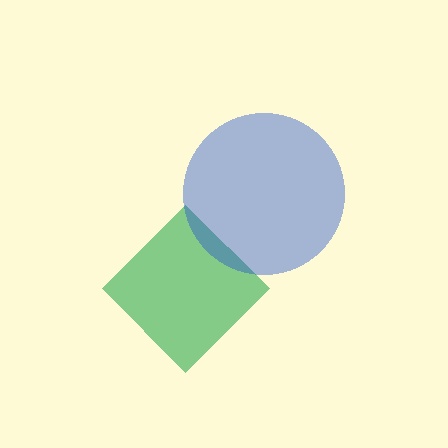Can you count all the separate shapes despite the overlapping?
Yes, there are 2 separate shapes.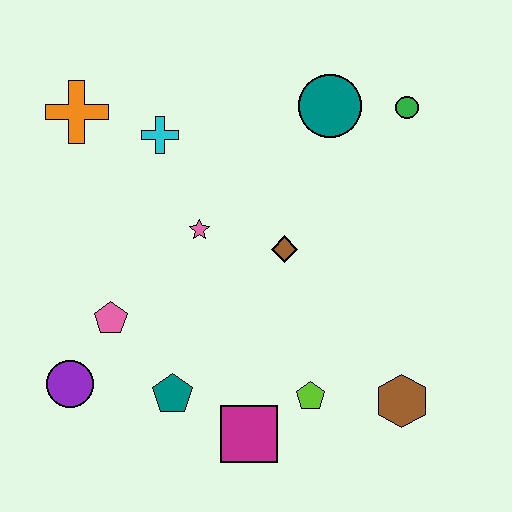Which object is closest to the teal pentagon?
The magenta square is closest to the teal pentagon.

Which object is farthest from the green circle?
The purple circle is farthest from the green circle.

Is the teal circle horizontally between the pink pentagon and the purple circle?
No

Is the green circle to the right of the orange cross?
Yes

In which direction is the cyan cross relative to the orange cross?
The cyan cross is to the right of the orange cross.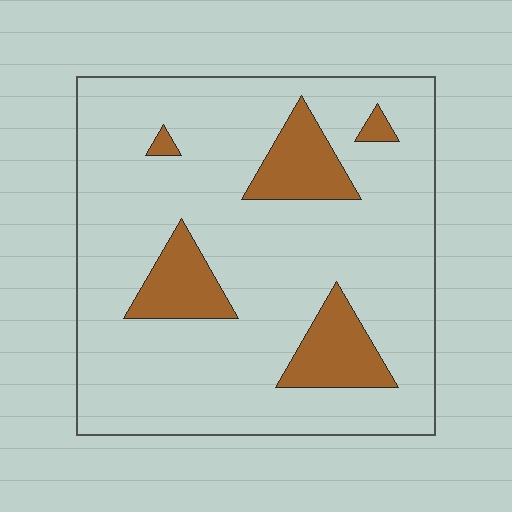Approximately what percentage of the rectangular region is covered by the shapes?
Approximately 15%.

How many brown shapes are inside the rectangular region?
5.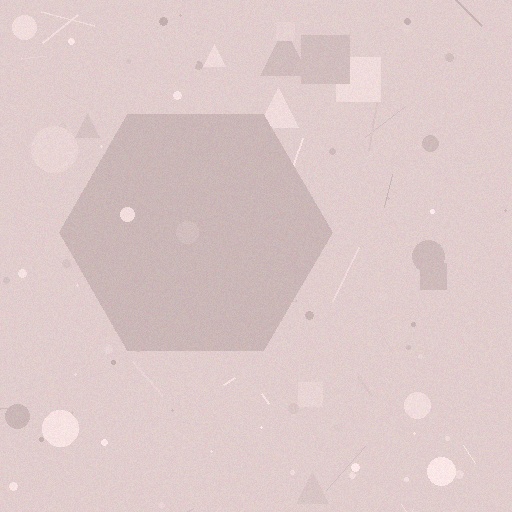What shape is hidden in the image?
A hexagon is hidden in the image.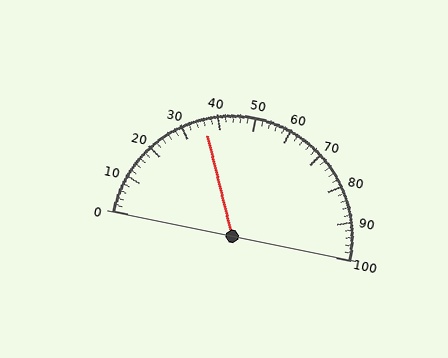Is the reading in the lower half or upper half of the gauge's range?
The reading is in the lower half of the range (0 to 100).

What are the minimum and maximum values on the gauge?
The gauge ranges from 0 to 100.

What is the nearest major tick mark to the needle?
The nearest major tick mark is 40.